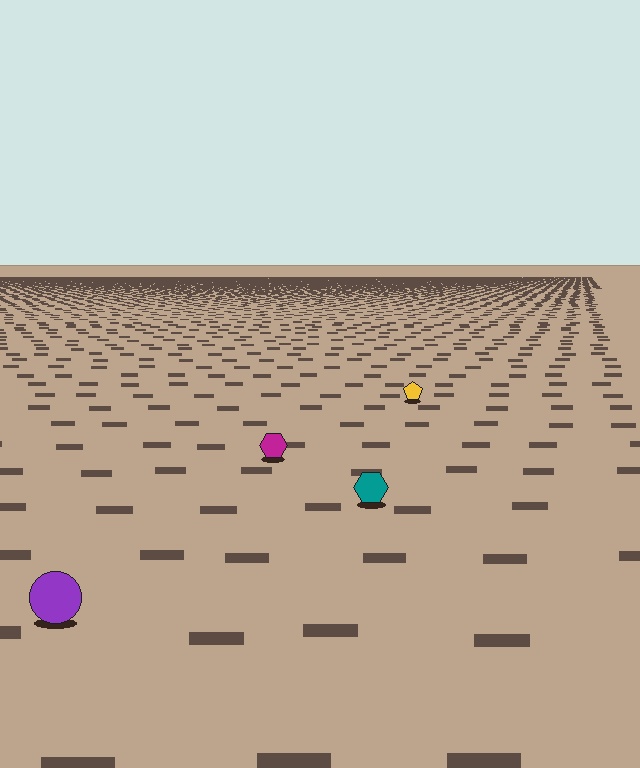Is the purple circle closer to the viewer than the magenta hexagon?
Yes. The purple circle is closer — you can tell from the texture gradient: the ground texture is coarser near it.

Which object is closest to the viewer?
The purple circle is closest. The texture marks near it are larger and more spread out.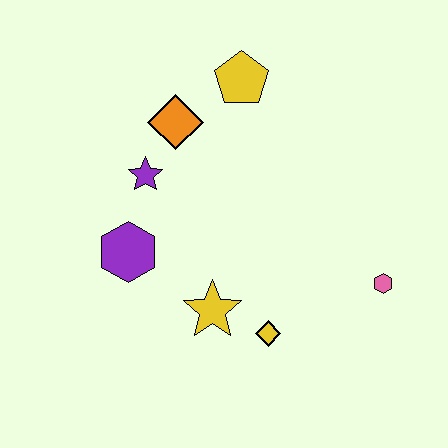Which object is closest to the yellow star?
The yellow diamond is closest to the yellow star.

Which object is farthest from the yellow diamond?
The yellow pentagon is farthest from the yellow diamond.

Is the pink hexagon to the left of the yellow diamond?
No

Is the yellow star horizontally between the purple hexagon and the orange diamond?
No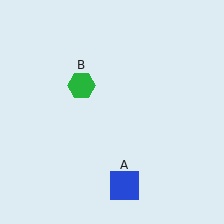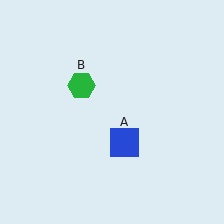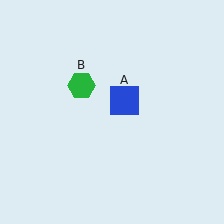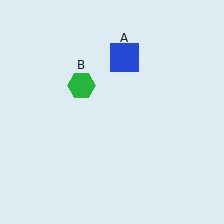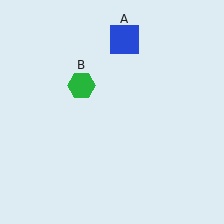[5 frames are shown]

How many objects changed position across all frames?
1 object changed position: blue square (object A).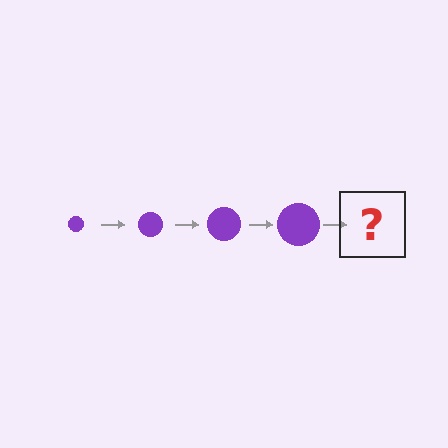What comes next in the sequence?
The next element should be a purple circle, larger than the previous one.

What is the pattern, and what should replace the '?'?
The pattern is that the circle gets progressively larger each step. The '?' should be a purple circle, larger than the previous one.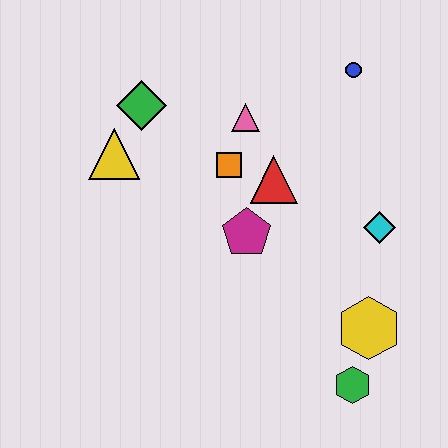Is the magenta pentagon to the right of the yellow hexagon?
No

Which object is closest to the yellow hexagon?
The green hexagon is closest to the yellow hexagon.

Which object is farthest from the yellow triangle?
The green hexagon is farthest from the yellow triangle.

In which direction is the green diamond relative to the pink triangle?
The green diamond is to the left of the pink triangle.